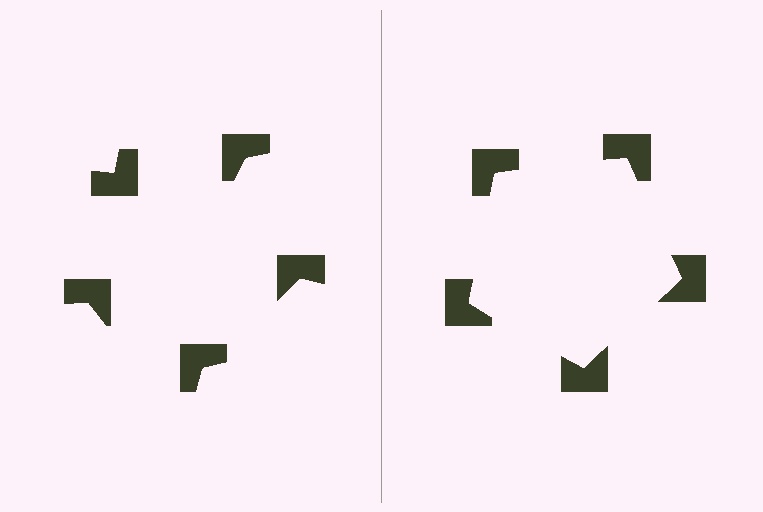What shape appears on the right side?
An illusory pentagon.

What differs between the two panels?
The notched squares are positioned identically on both sides; only the wedge orientations differ. On the right they align to a pentagon; on the left they are misaligned.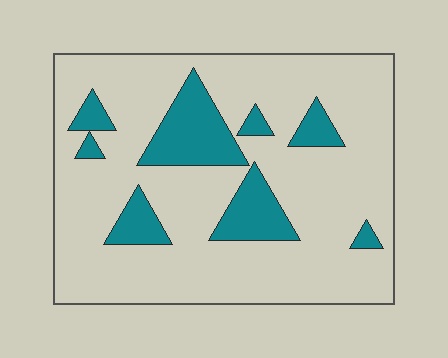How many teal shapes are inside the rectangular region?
8.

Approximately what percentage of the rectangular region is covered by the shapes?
Approximately 20%.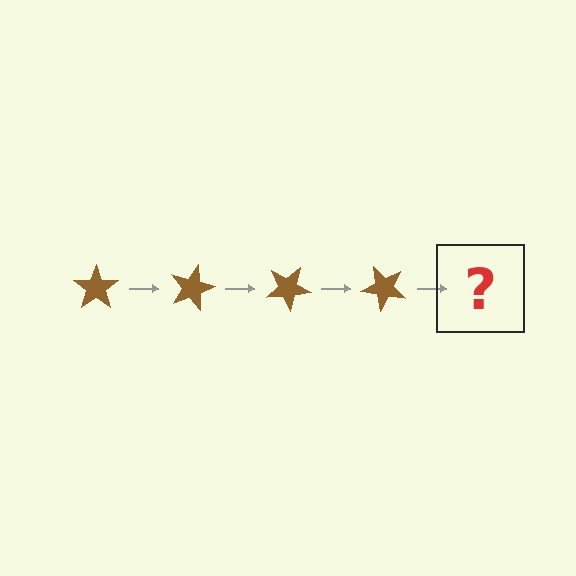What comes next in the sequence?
The next element should be a brown star rotated 60 degrees.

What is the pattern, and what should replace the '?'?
The pattern is that the star rotates 15 degrees each step. The '?' should be a brown star rotated 60 degrees.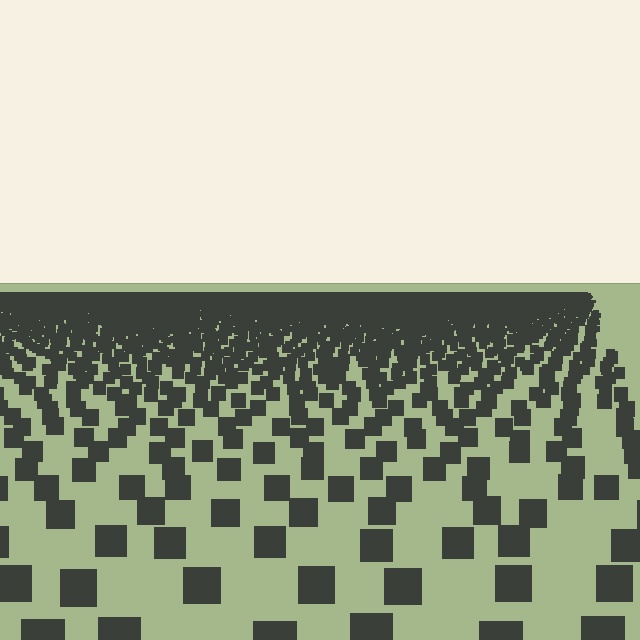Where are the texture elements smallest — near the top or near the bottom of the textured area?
Near the top.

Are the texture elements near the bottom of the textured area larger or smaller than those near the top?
Larger. Near the bottom, elements are closer to the viewer and appear at a bigger on-screen size.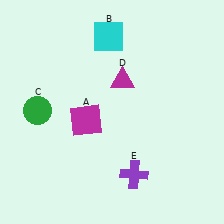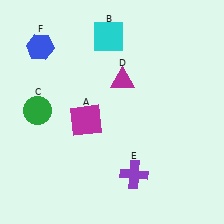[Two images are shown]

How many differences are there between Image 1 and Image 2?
There is 1 difference between the two images.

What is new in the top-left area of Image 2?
A blue hexagon (F) was added in the top-left area of Image 2.